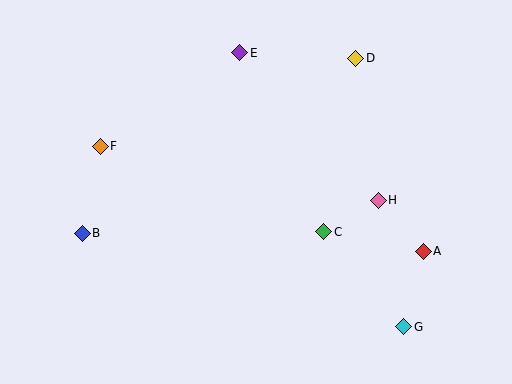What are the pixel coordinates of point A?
Point A is at (423, 251).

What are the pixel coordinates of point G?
Point G is at (404, 327).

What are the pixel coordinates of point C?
Point C is at (324, 232).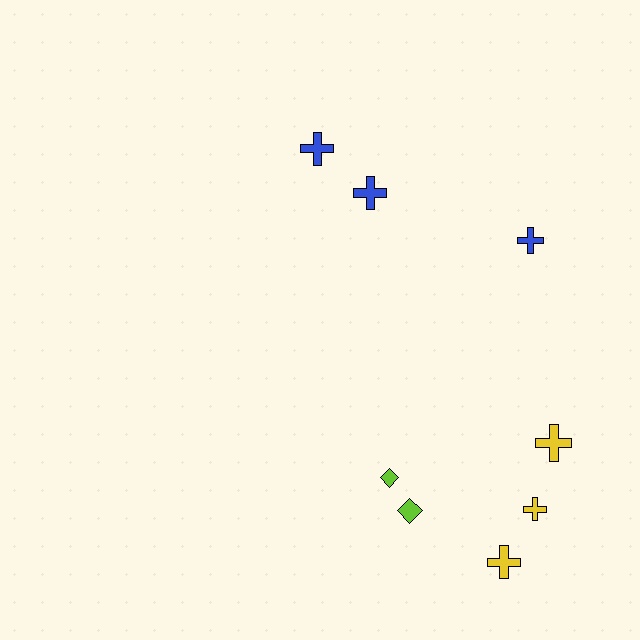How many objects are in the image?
There are 8 objects.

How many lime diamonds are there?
There are 2 lime diamonds.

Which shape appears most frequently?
Cross, with 6 objects.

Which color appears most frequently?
Yellow, with 3 objects.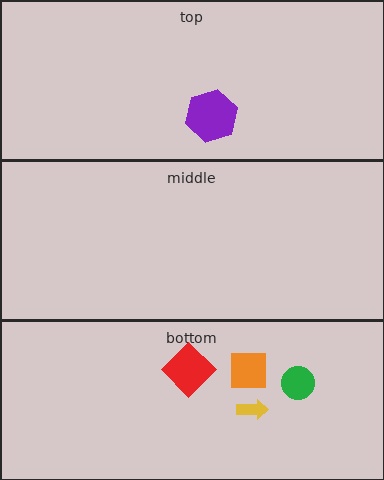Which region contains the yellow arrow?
The bottom region.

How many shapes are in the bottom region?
4.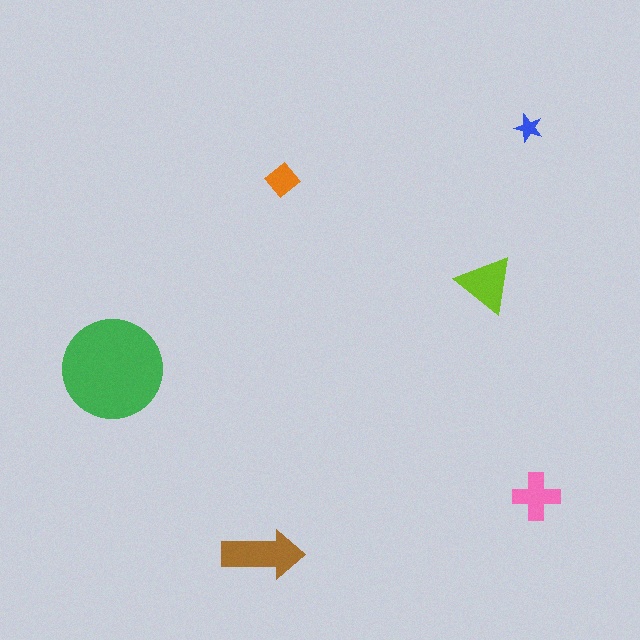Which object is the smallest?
The blue star.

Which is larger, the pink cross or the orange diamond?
The pink cross.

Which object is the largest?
The green circle.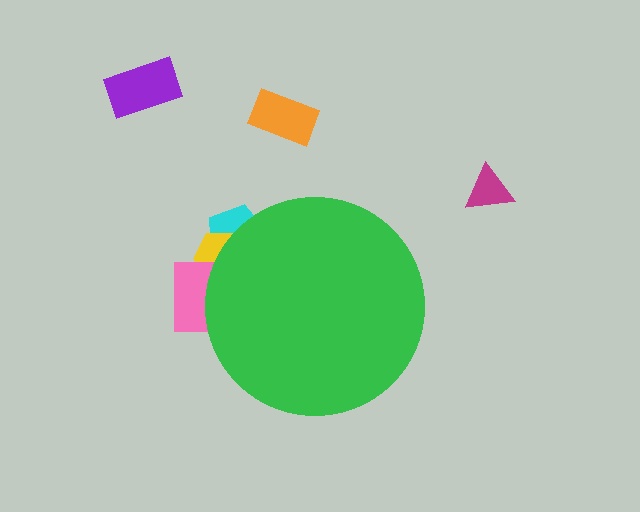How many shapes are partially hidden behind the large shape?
3 shapes are partially hidden.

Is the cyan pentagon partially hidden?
Yes, the cyan pentagon is partially hidden behind the green circle.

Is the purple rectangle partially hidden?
No, the purple rectangle is fully visible.